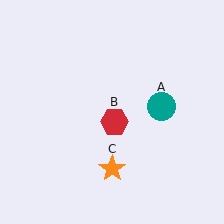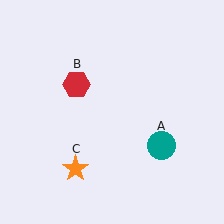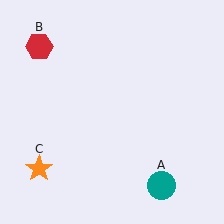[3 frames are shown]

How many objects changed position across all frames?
3 objects changed position: teal circle (object A), red hexagon (object B), orange star (object C).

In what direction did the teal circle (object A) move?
The teal circle (object A) moved down.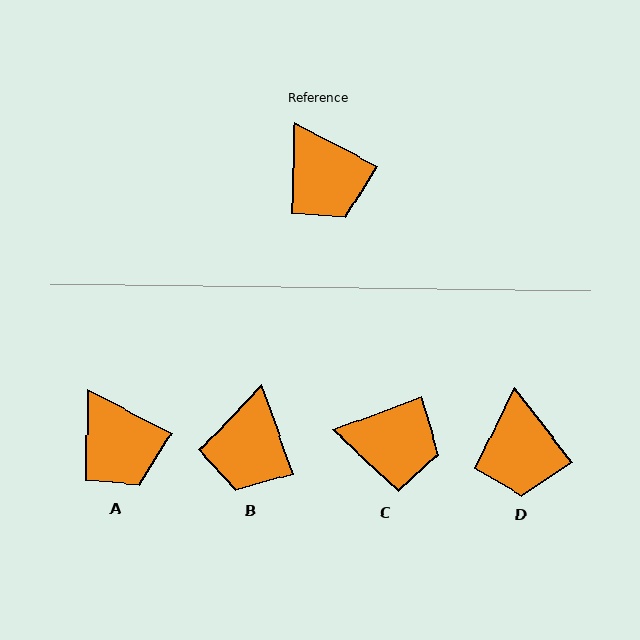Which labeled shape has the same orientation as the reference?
A.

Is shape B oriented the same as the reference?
No, it is off by about 43 degrees.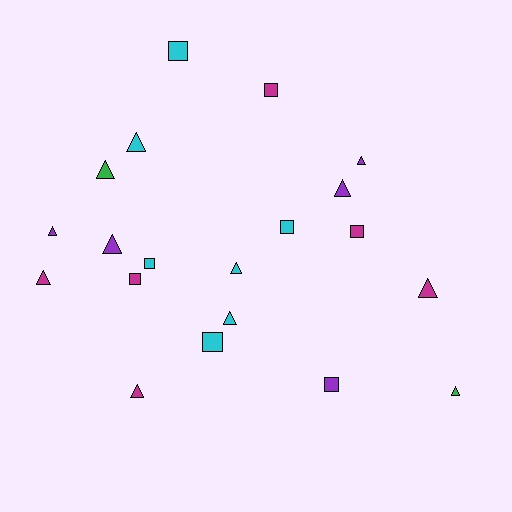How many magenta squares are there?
There are 3 magenta squares.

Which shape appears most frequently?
Triangle, with 12 objects.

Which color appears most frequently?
Cyan, with 7 objects.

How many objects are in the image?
There are 20 objects.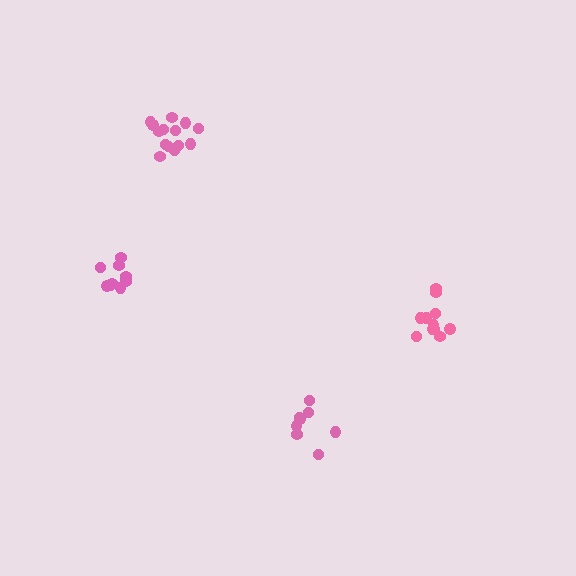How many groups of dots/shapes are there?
There are 4 groups.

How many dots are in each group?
Group 1: 11 dots, Group 2: 9 dots, Group 3: 14 dots, Group 4: 8 dots (42 total).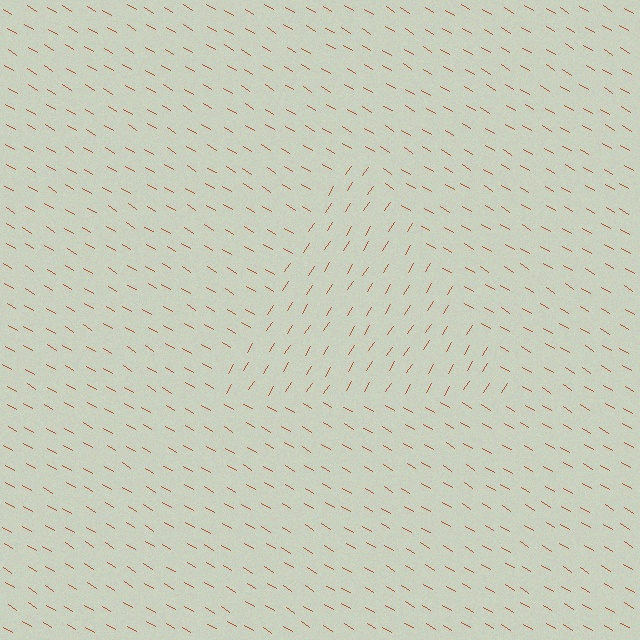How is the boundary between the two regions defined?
The boundary is defined purely by a change in line orientation (approximately 89 degrees difference). All lines are the same color and thickness.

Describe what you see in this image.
The image is filled with small brown line segments. A triangle region in the image has lines oriented differently from the surrounding lines, creating a visible texture boundary.